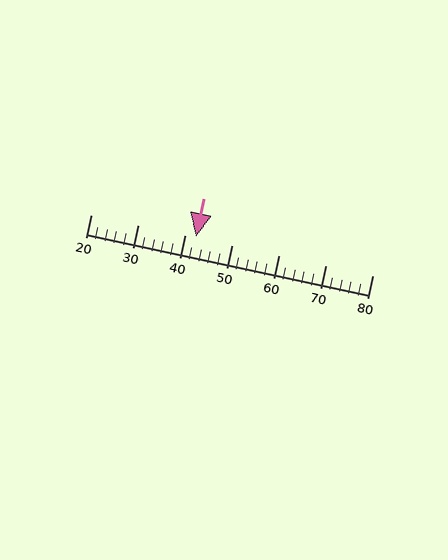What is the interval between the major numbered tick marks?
The major tick marks are spaced 10 units apart.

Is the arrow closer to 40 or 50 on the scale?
The arrow is closer to 40.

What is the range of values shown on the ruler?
The ruler shows values from 20 to 80.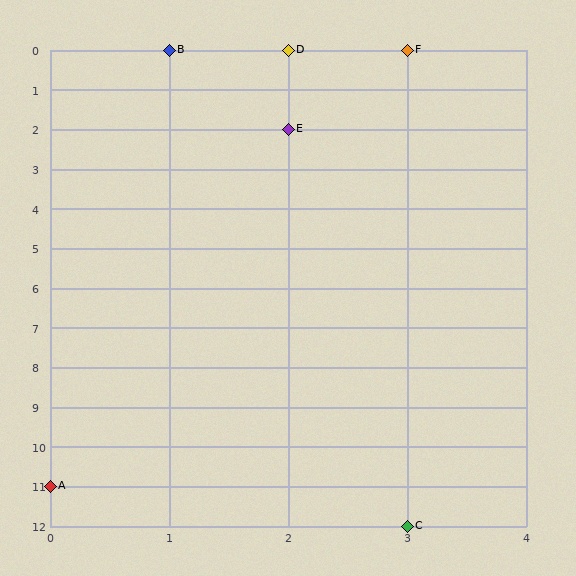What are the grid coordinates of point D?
Point D is at grid coordinates (2, 0).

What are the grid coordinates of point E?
Point E is at grid coordinates (2, 2).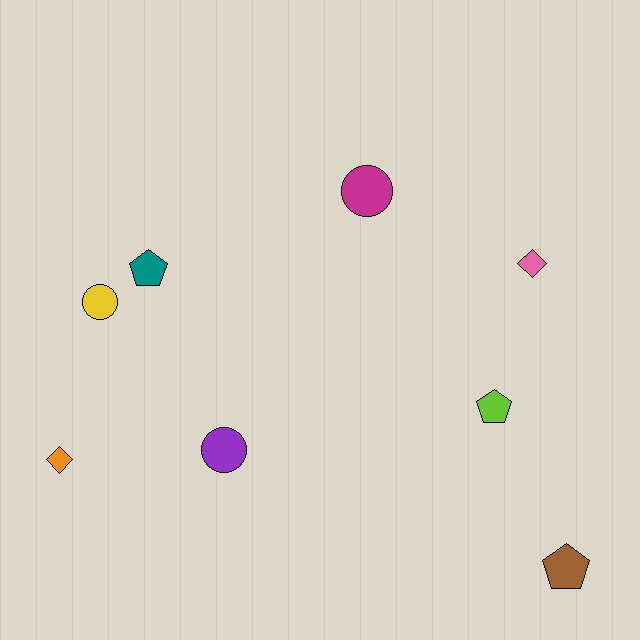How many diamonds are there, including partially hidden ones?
There are 2 diamonds.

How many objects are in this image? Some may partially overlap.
There are 8 objects.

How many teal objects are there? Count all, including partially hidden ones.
There is 1 teal object.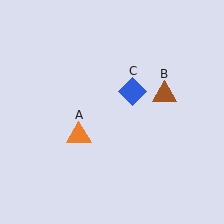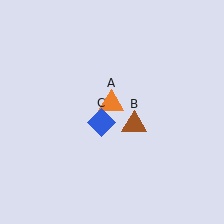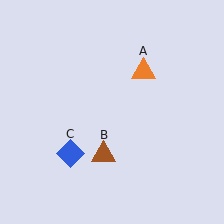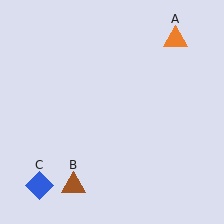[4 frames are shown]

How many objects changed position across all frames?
3 objects changed position: orange triangle (object A), brown triangle (object B), blue diamond (object C).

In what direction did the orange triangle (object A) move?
The orange triangle (object A) moved up and to the right.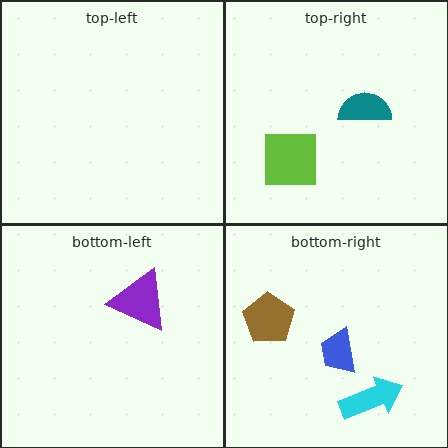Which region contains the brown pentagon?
The bottom-right region.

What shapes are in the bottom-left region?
The purple triangle.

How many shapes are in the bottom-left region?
1.